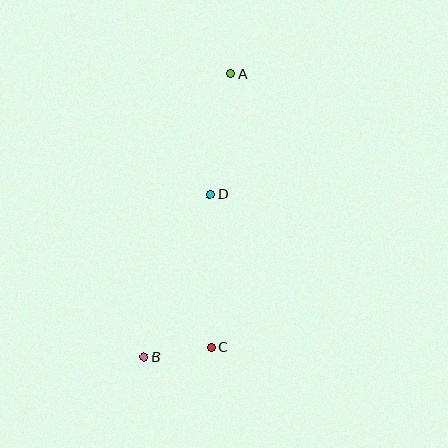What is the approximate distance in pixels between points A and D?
The distance between A and D is approximately 122 pixels.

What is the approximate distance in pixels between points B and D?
The distance between B and D is approximately 176 pixels.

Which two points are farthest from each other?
Points A and B are farthest from each other.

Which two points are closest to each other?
Points B and C are closest to each other.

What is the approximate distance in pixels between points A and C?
The distance between A and C is approximately 274 pixels.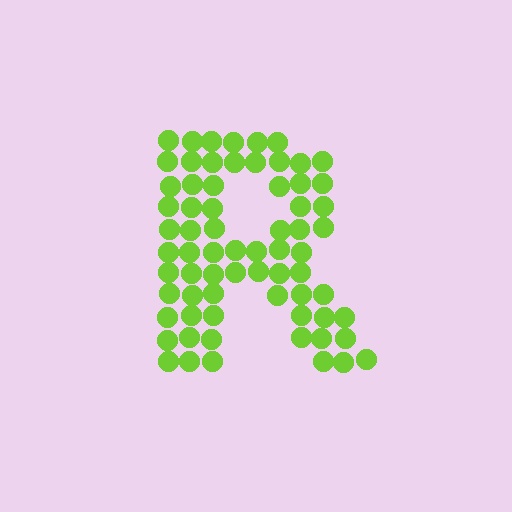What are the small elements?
The small elements are circles.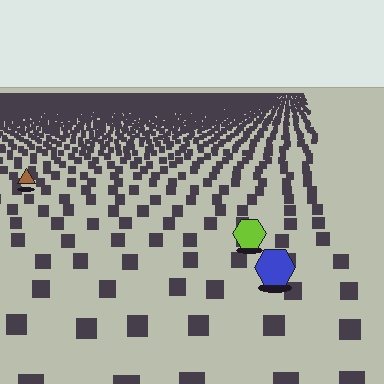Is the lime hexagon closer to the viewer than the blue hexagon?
No. The blue hexagon is closer — you can tell from the texture gradient: the ground texture is coarser near it.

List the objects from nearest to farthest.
From nearest to farthest: the blue hexagon, the lime hexagon, the brown triangle.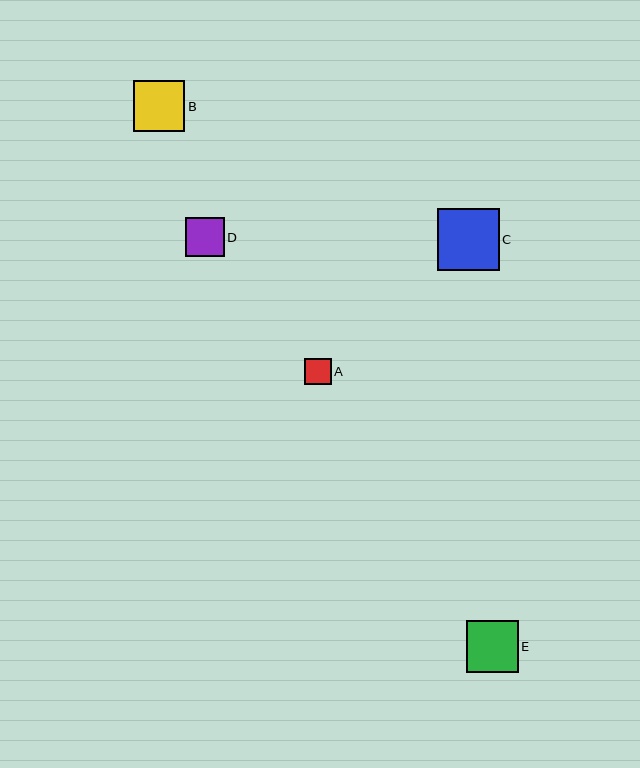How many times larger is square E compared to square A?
Square E is approximately 1.9 times the size of square A.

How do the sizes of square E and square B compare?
Square E and square B are approximately the same size.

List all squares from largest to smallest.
From largest to smallest: C, E, B, D, A.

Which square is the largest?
Square C is the largest with a size of approximately 62 pixels.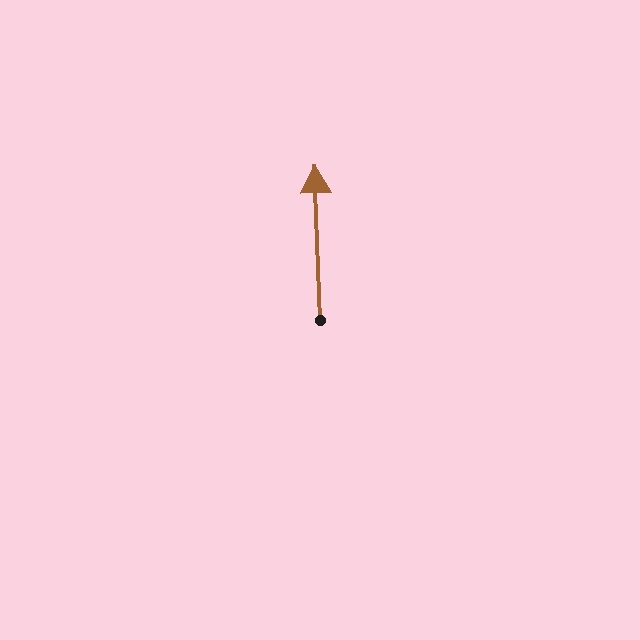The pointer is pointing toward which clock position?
Roughly 12 o'clock.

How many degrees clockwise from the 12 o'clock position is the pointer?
Approximately 358 degrees.